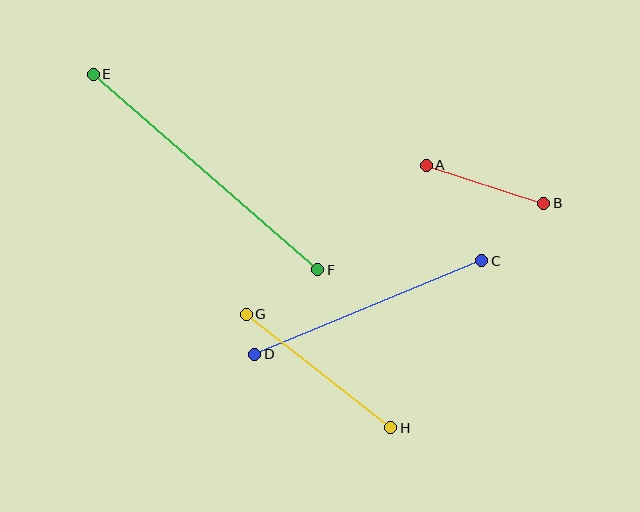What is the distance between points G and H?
The distance is approximately 184 pixels.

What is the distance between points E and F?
The distance is approximately 298 pixels.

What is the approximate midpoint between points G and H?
The midpoint is at approximately (319, 371) pixels.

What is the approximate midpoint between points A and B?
The midpoint is at approximately (485, 184) pixels.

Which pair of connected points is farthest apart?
Points E and F are farthest apart.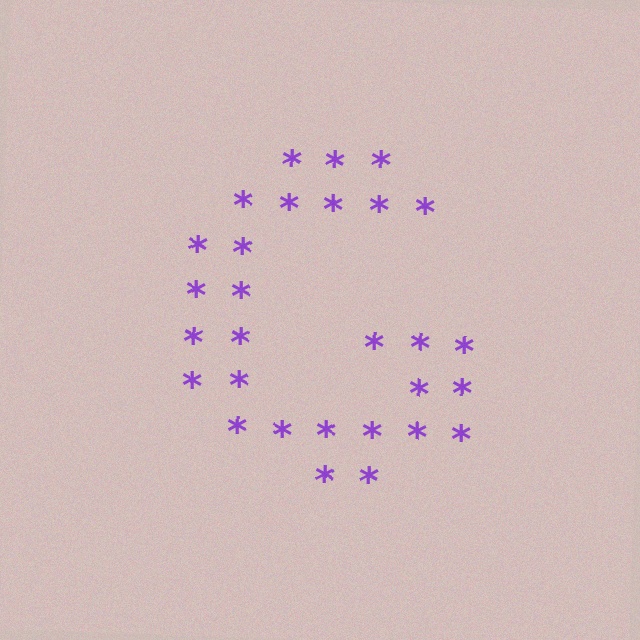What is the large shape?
The large shape is the letter G.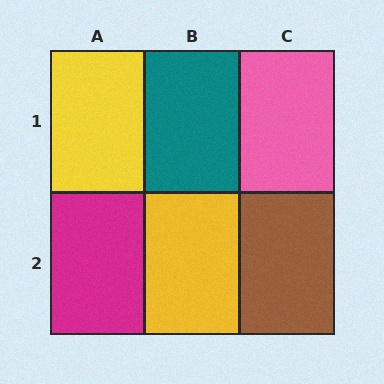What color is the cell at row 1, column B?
Teal.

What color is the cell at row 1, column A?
Yellow.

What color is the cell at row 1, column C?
Pink.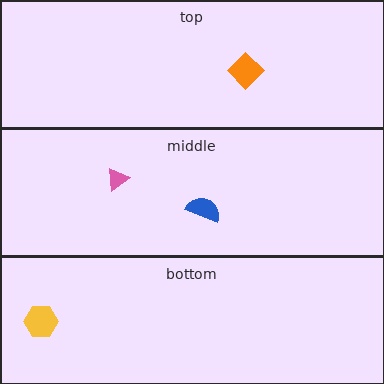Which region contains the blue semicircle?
The middle region.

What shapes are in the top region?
The orange diamond.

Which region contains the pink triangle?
The middle region.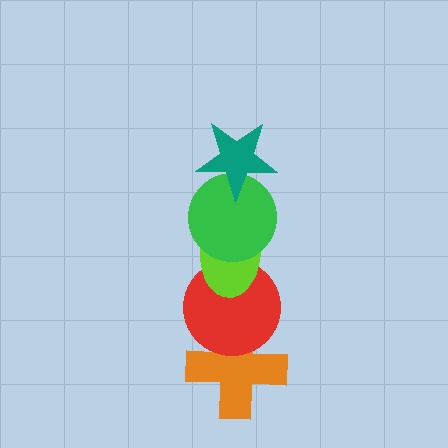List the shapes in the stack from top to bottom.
From top to bottom: the teal star, the green circle, the lime ellipse, the red circle, the orange cross.